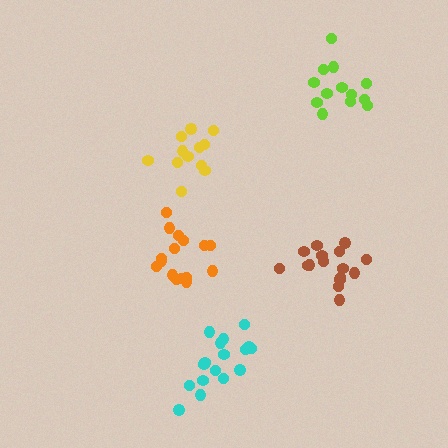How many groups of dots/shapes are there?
There are 5 groups.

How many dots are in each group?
Group 1: 12 dots, Group 2: 17 dots, Group 3: 16 dots, Group 4: 16 dots, Group 5: 13 dots (74 total).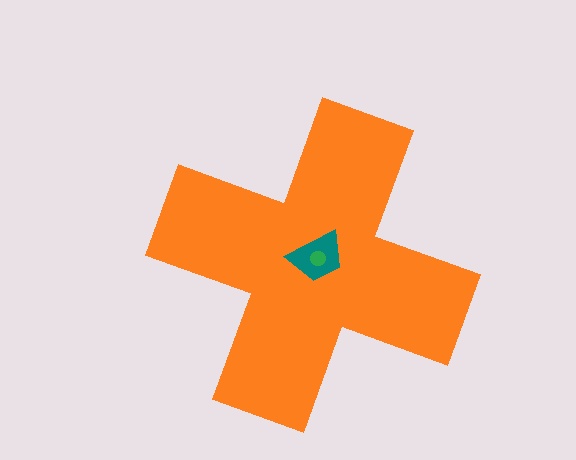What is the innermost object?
The green circle.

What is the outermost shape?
The orange cross.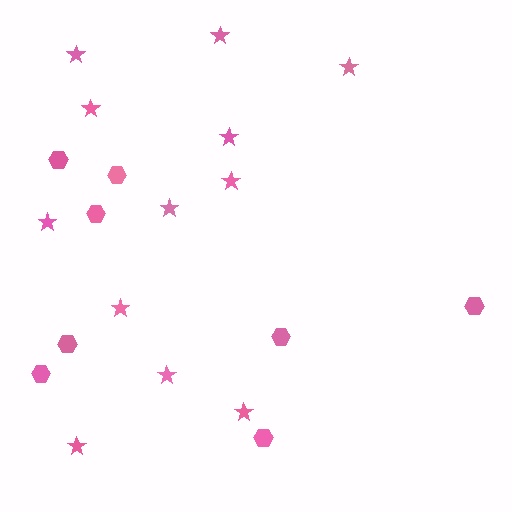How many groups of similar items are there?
There are 2 groups: one group of hexagons (8) and one group of stars (12).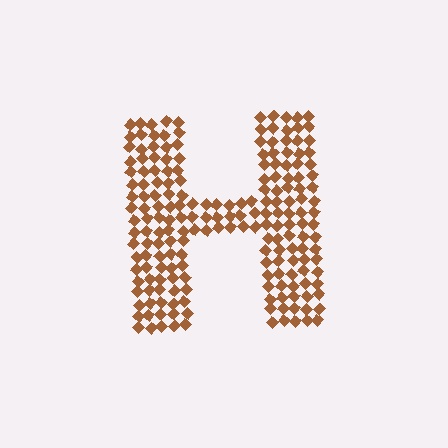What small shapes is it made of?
It is made of small diamonds.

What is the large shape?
The large shape is the letter H.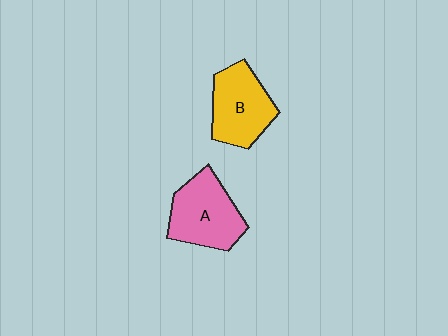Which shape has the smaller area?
Shape B (yellow).